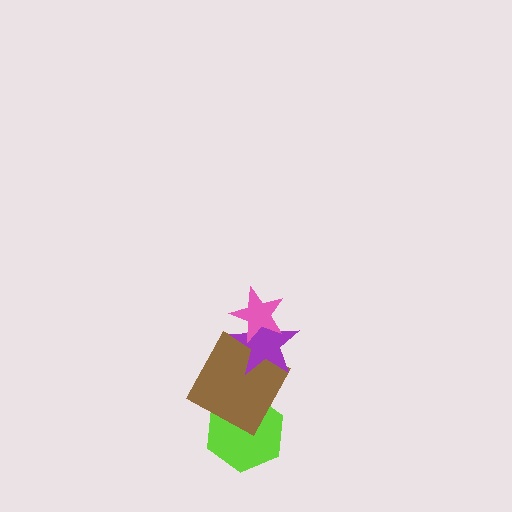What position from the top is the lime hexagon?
The lime hexagon is 4th from the top.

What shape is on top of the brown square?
The purple star is on top of the brown square.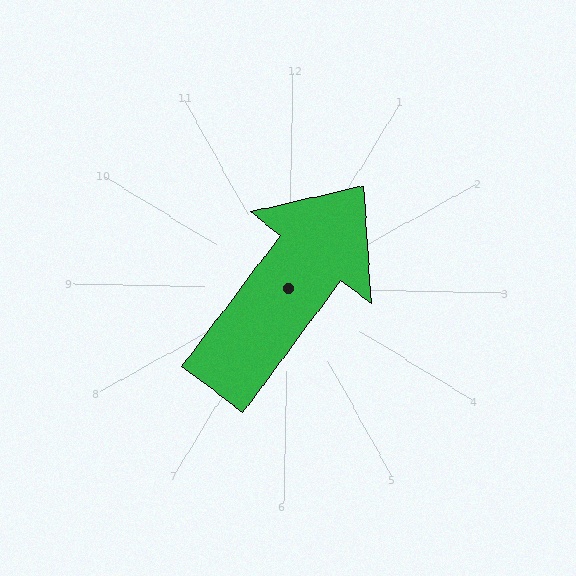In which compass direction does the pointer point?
Northeast.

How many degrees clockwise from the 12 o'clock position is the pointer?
Approximately 36 degrees.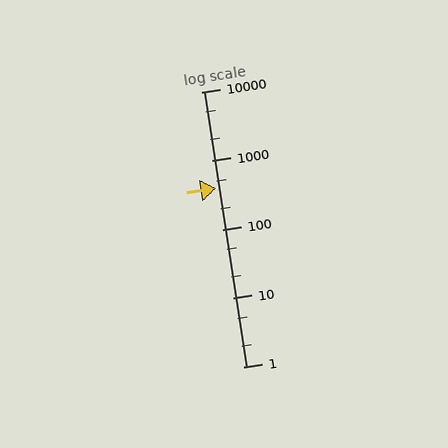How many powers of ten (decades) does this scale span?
The scale spans 4 decades, from 1 to 10000.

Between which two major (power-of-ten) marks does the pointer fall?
The pointer is between 100 and 1000.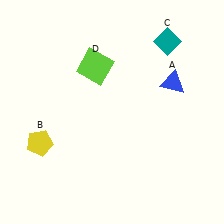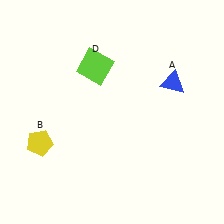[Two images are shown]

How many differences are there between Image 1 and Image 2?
There is 1 difference between the two images.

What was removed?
The teal diamond (C) was removed in Image 2.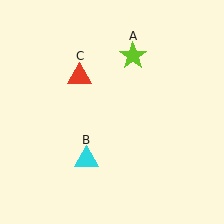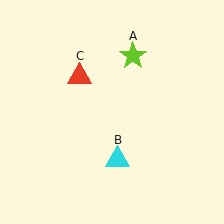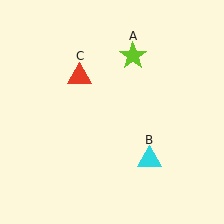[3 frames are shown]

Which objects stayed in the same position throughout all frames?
Lime star (object A) and red triangle (object C) remained stationary.